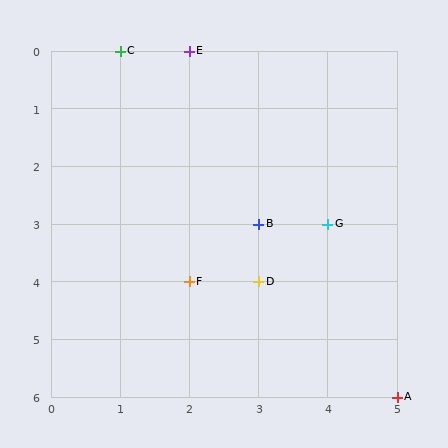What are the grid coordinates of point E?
Point E is at grid coordinates (2, 0).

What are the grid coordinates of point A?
Point A is at grid coordinates (5, 6).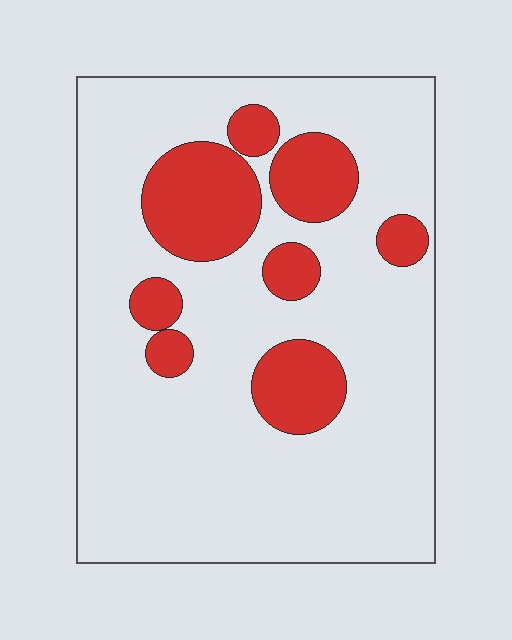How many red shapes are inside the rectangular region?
8.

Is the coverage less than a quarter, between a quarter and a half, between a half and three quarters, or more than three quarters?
Less than a quarter.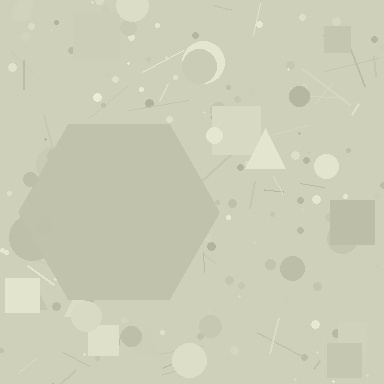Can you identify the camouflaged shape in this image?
The camouflaged shape is a hexagon.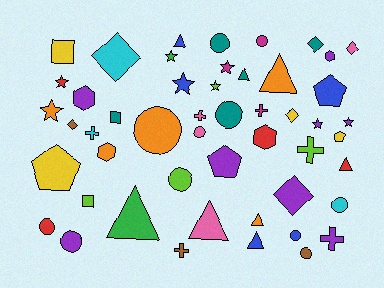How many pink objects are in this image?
There are 4 pink objects.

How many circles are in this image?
There are 11 circles.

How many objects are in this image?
There are 50 objects.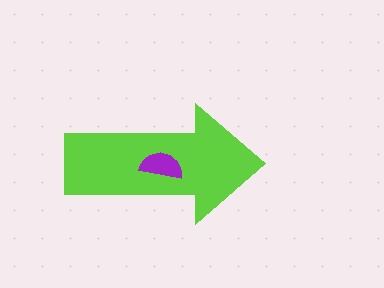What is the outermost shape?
The lime arrow.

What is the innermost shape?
The purple semicircle.